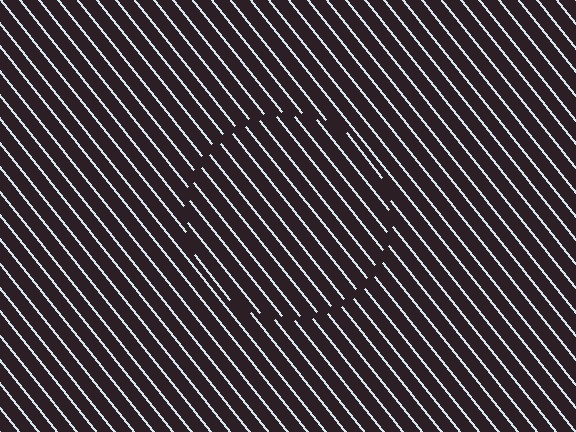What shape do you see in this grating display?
An illusory circle. The interior of the shape contains the same grating, shifted by half a period — the contour is defined by the phase discontinuity where line-ends from the inner and outer gratings abut.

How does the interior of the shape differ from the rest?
The interior of the shape contains the same grating, shifted by half a period — the contour is defined by the phase discontinuity where line-ends from the inner and outer gratings abut.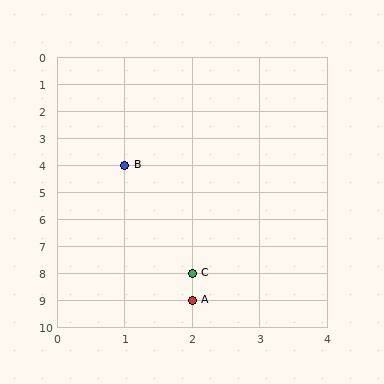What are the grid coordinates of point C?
Point C is at grid coordinates (2, 8).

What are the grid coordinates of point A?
Point A is at grid coordinates (2, 9).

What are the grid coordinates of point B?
Point B is at grid coordinates (1, 4).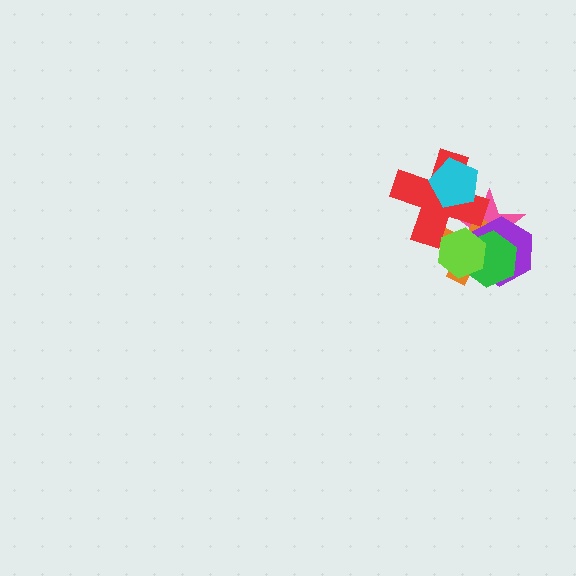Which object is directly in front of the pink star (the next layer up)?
The orange cross is directly in front of the pink star.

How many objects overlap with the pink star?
6 objects overlap with the pink star.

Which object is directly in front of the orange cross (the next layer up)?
The purple hexagon is directly in front of the orange cross.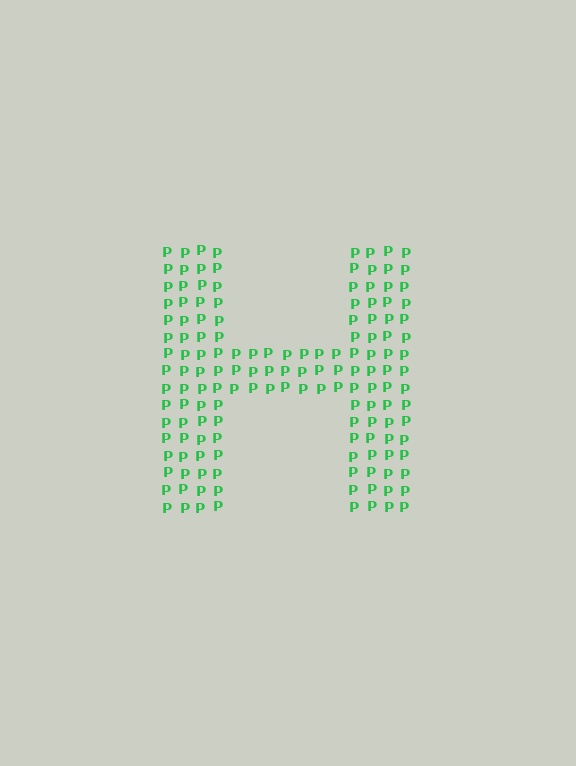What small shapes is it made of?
It is made of small letter P's.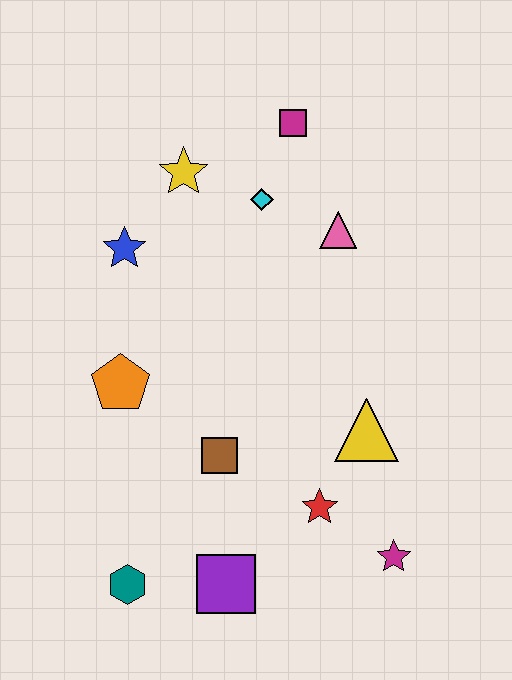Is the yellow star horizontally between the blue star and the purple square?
Yes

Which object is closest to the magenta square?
The cyan diamond is closest to the magenta square.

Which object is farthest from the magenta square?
The teal hexagon is farthest from the magenta square.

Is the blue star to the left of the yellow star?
Yes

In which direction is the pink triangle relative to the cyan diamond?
The pink triangle is to the right of the cyan diamond.